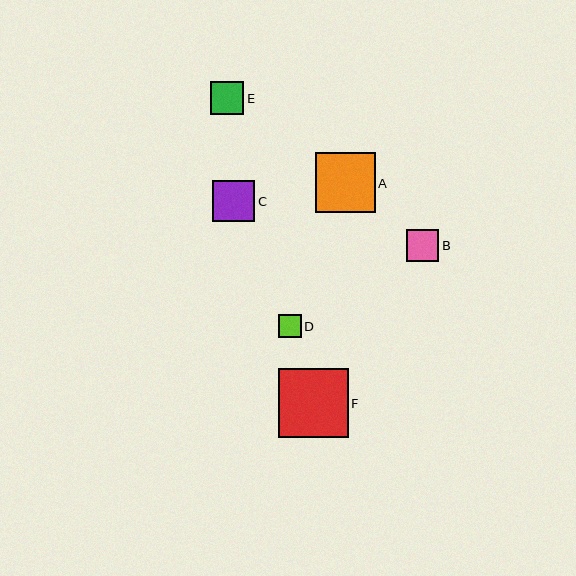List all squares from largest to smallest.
From largest to smallest: F, A, C, E, B, D.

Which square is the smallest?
Square D is the smallest with a size of approximately 23 pixels.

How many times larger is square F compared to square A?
Square F is approximately 1.2 times the size of square A.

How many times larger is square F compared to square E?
Square F is approximately 2.1 times the size of square E.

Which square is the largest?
Square F is the largest with a size of approximately 69 pixels.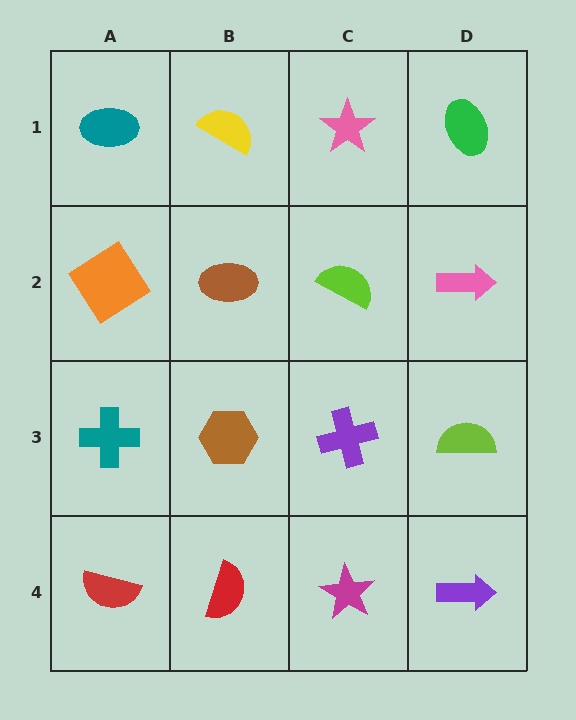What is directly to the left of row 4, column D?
A magenta star.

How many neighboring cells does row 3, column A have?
3.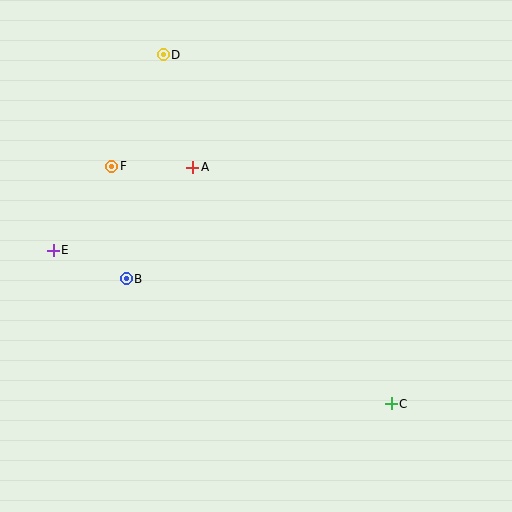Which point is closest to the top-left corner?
Point D is closest to the top-left corner.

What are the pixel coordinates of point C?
Point C is at (391, 404).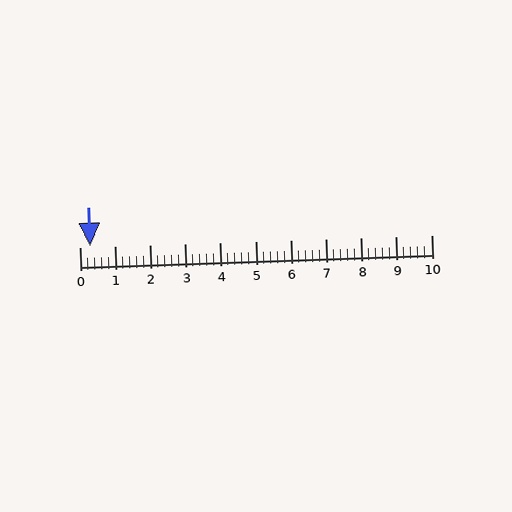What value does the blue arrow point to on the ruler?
The blue arrow points to approximately 0.3.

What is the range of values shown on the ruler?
The ruler shows values from 0 to 10.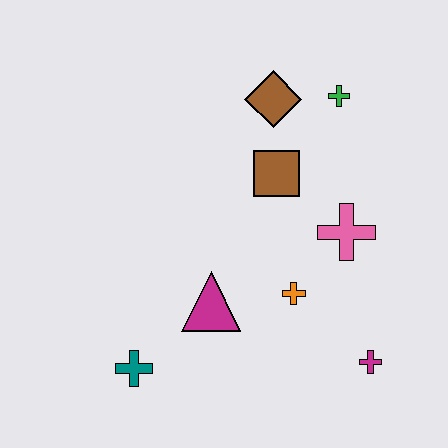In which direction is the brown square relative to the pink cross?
The brown square is to the left of the pink cross.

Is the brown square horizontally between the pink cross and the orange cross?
No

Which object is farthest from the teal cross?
The green cross is farthest from the teal cross.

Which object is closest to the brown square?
The brown diamond is closest to the brown square.